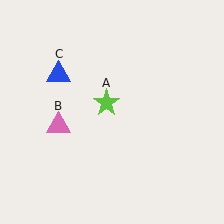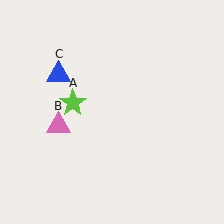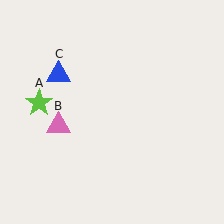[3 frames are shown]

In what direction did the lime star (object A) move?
The lime star (object A) moved left.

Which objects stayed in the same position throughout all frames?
Pink triangle (object B) and blue triangle (object C) remained stationary.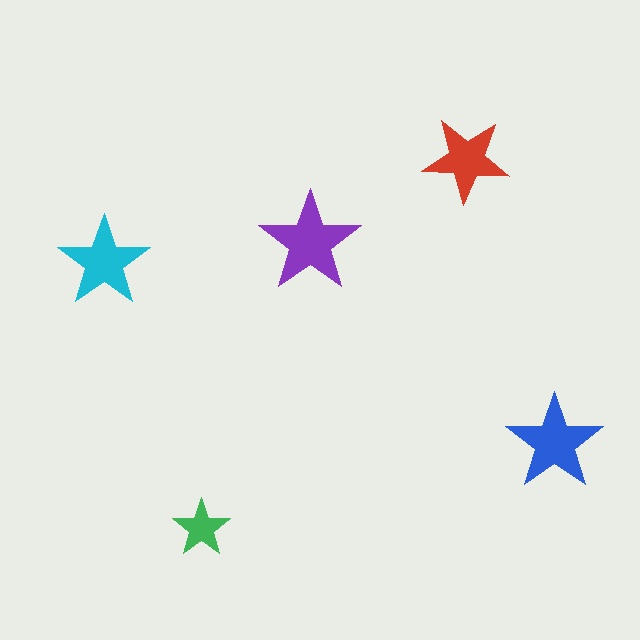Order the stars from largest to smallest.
the purple one, the blue one, the cyan one, the red one, the green one.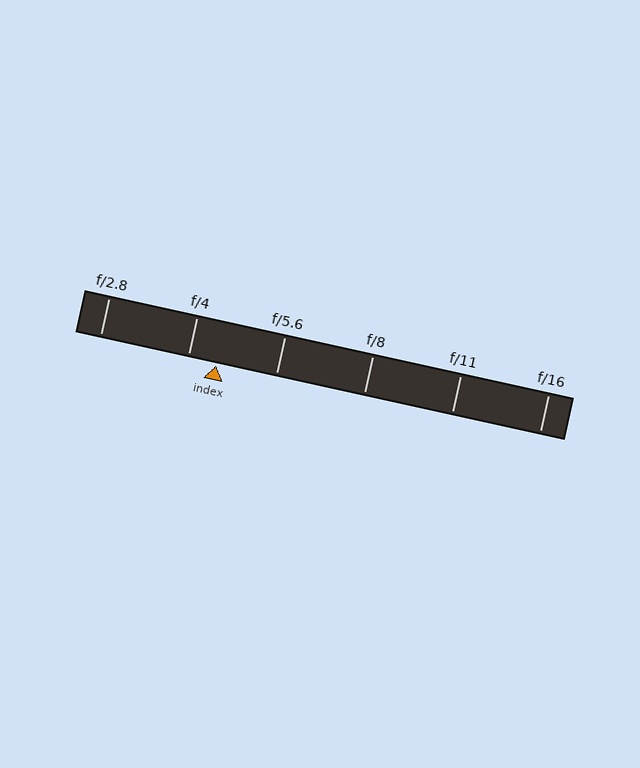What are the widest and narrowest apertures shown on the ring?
The widest aperture shown is f/2.8 and the narrowest is f/16.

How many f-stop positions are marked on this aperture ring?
There are 6 f-stop positions marked.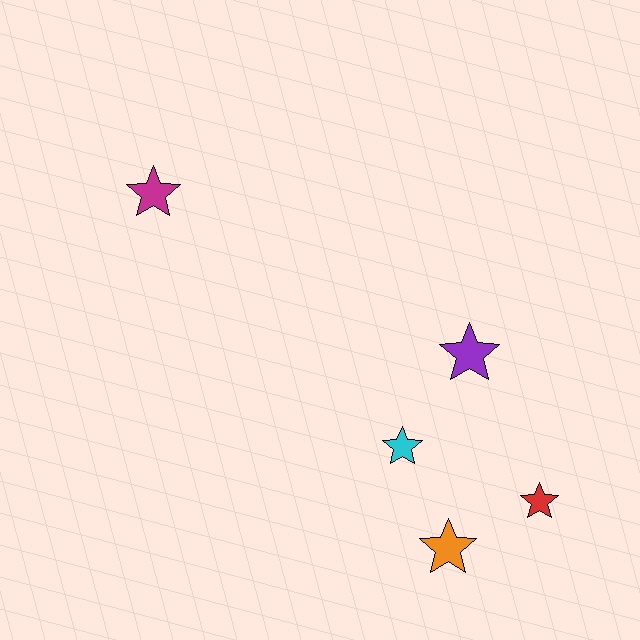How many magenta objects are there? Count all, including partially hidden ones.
There is 1 magenta object.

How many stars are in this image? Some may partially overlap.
There are 5 stars.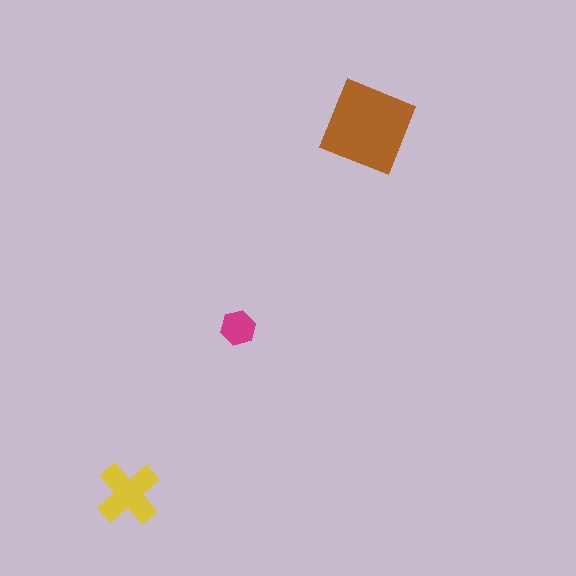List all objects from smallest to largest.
The magenta hexagon, the yellow cross, the brown diamond.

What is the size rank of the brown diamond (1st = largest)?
1st.